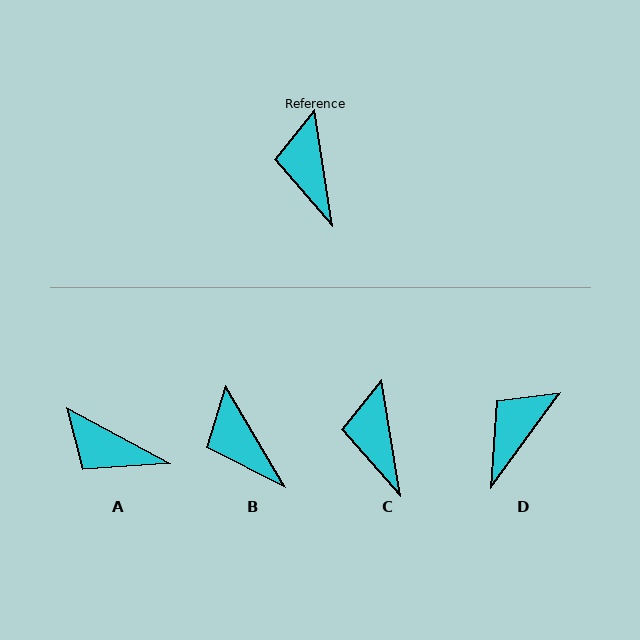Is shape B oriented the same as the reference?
No, it is off by about 22 degrees.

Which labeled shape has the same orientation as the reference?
C.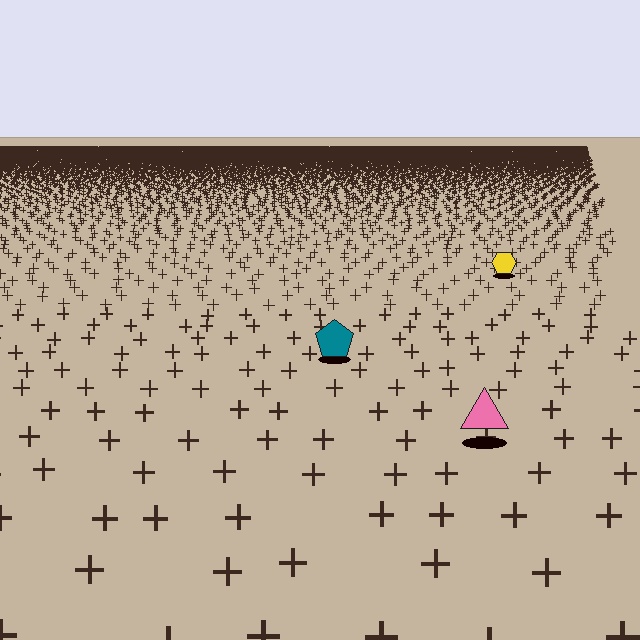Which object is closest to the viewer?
The pink triangle is closest. The texture marks near it are larger and more spread out.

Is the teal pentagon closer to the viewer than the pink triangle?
No. The pink triangle is closer — you can tell from the texture gradient: the ground texture is coarser near it.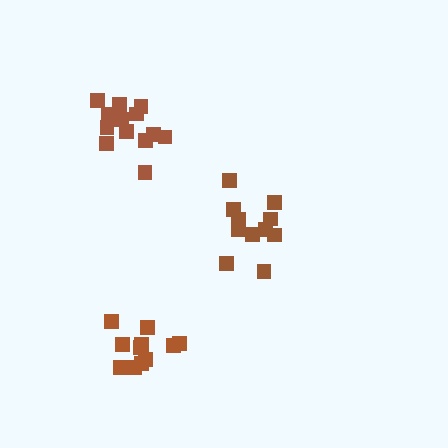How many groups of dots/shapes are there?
There are 3 groups.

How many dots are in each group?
Group 1: 11 dots, Group 2: 13 dots, Group 3: 11 dots (35 total).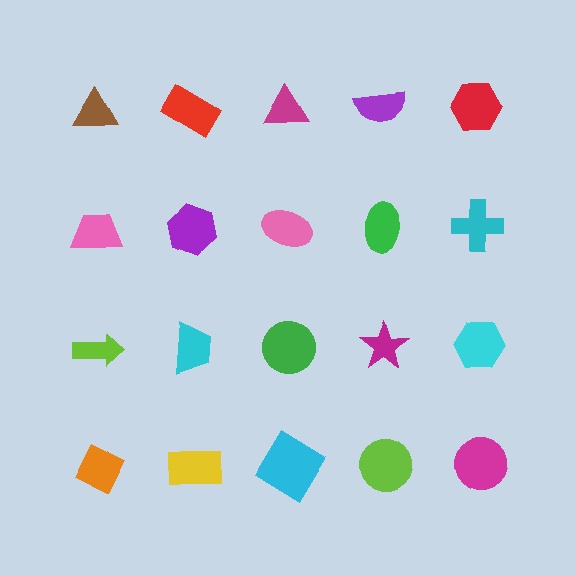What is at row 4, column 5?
A magenta circle.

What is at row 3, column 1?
A lime arrow.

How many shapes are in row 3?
5 shapes.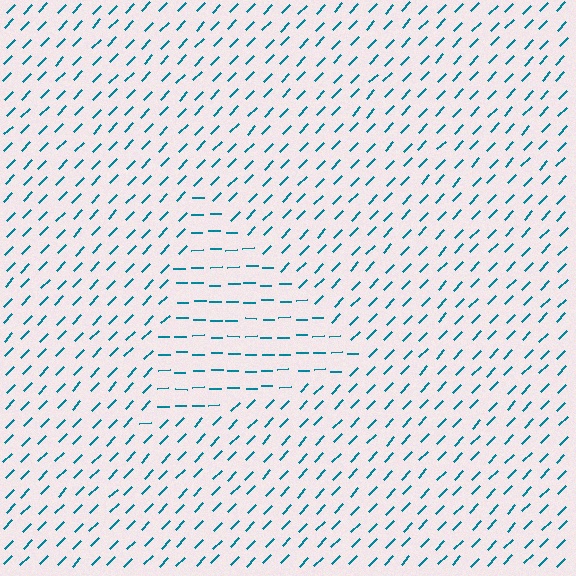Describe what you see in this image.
The image is filled with small teal line segments. A triangle region in the image has lines oriented differently from the surrounding lines, creating a visible texture boundary.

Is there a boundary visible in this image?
Yes, there is a texture boundary formed by a change in line orientation.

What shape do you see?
I see a triangle.